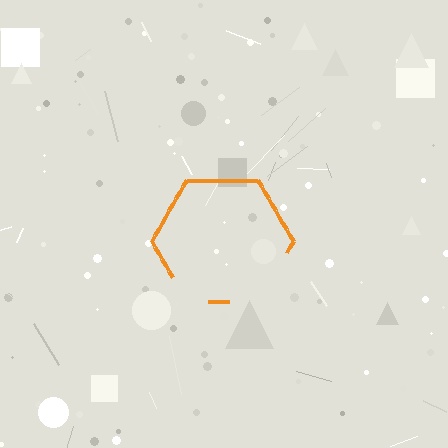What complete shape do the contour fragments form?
The contour fragments form a hexagon.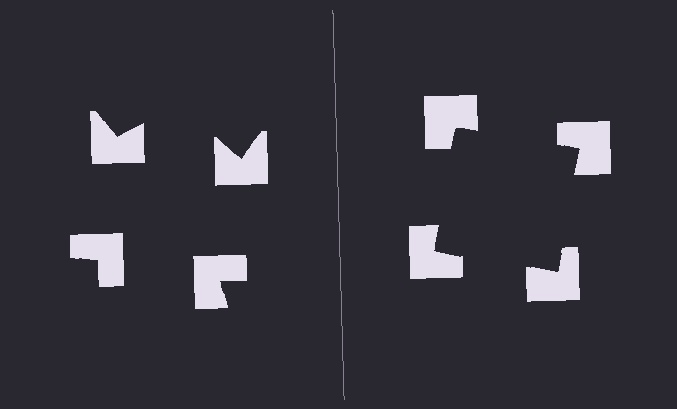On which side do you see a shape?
An illusory square appears on the right side. On the left side the wedge cuts are rotated, so no coherent shape forms.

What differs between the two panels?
The notched squares are positioned identically on both sides; only the wedge orientations differ. On the right they align to a square; on the left they are misaligned.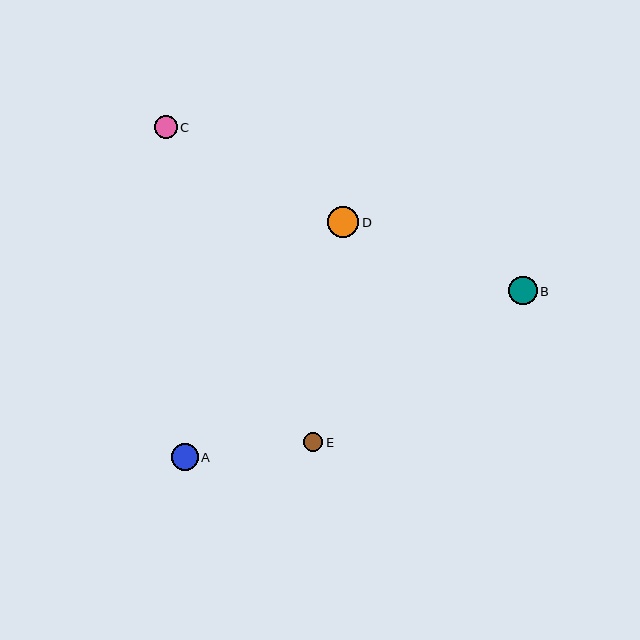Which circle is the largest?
Circle D is the largest with a size of approximately 32 pixels.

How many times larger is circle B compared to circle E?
Circle B is approximately 1.5 times the size of circle E.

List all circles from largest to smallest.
From largest to smallest: D, B, A, C, E.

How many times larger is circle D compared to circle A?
Circle D is approximately 1.2 times the size of circle A.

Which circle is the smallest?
Circle E is the smallest with a size of approximately 19 pixels.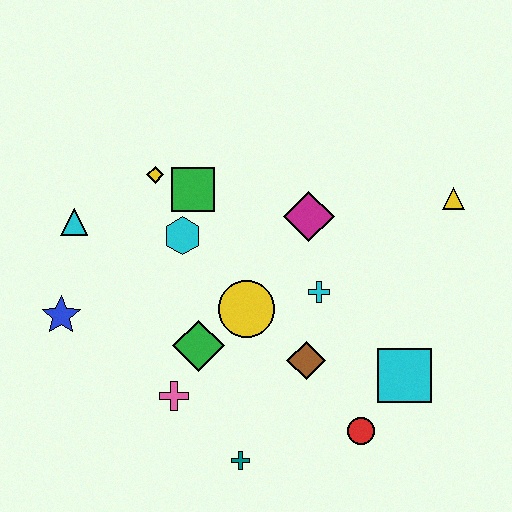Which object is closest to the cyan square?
The red circle is closest to the cyan square.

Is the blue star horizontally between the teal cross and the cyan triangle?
No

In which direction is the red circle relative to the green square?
The red circle is below the green square.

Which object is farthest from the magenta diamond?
The blue star is farthest from the magenta diamond.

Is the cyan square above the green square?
No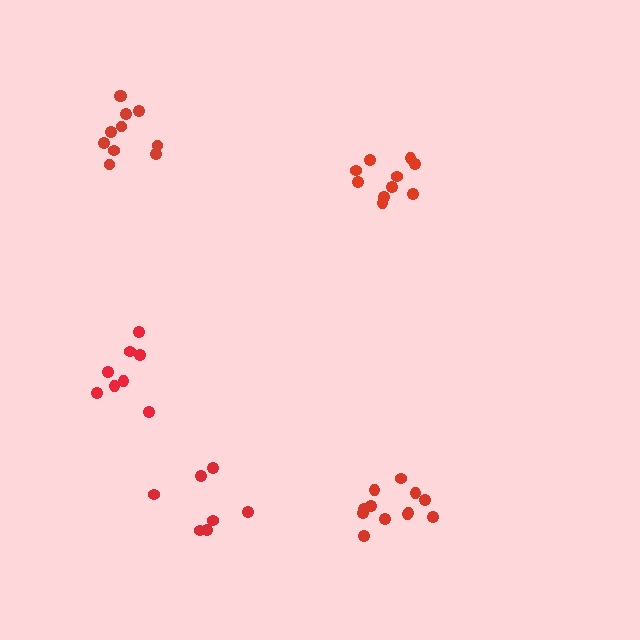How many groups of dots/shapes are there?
There are 5 groups.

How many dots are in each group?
Group 1: 12 dots, Group 2: 10 dots, Group 3: 7 dots, Group 4: 8 dots, Group 5: 11 dots (48 total).